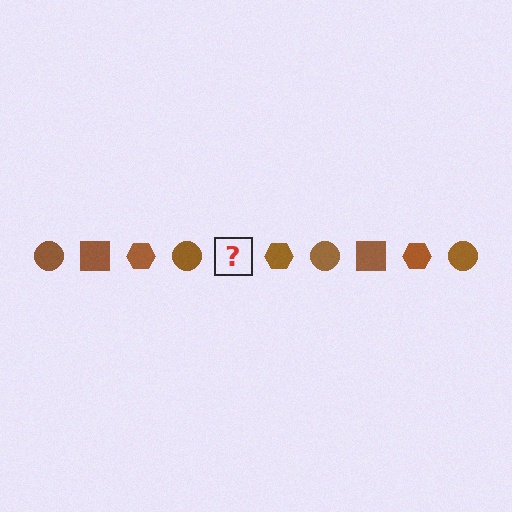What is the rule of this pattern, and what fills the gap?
The rule is that the pattern cycles through circle, square, hexagon shapes in brown. The gap should be filled with a brown square.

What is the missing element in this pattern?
The missing element is a brown square.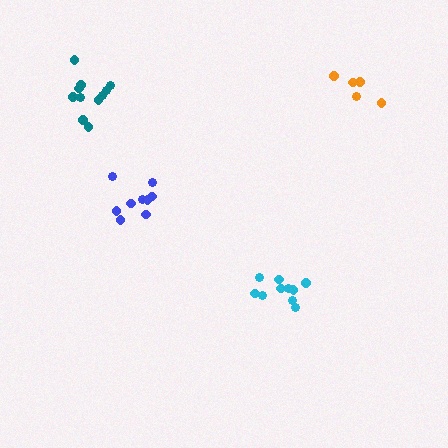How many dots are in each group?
Group 1: 9 dots, Group 2: 5 dots, Group 3: 11 dots, Group 4: 10 dots (35 total).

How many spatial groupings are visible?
There are 4 spatial groupings.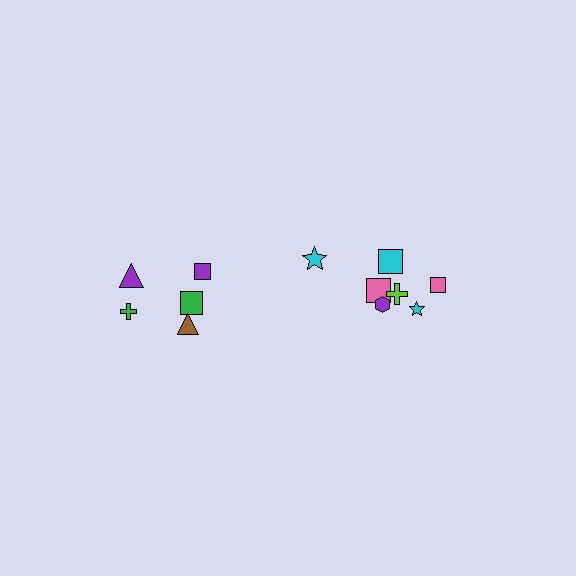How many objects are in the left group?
There are 5 objects.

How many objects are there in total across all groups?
There are 13 objects.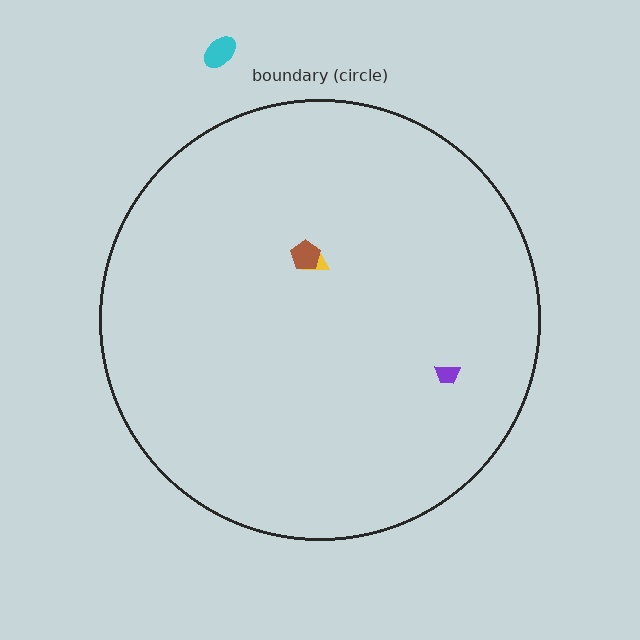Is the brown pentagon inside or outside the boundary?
Inside.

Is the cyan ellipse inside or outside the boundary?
Outside.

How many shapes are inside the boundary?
3 inside, 1 outside.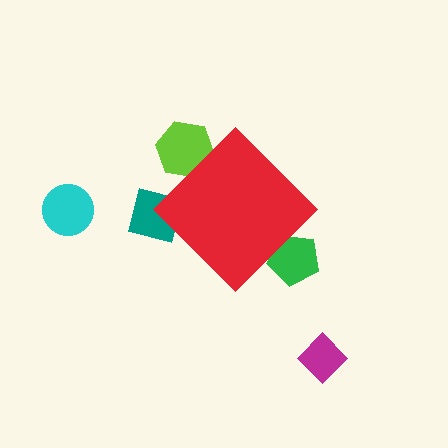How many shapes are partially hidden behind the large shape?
3 shapes are partially hidden.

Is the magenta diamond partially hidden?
No, the magenta diamond is fully visible.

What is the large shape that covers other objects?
A red diamond.